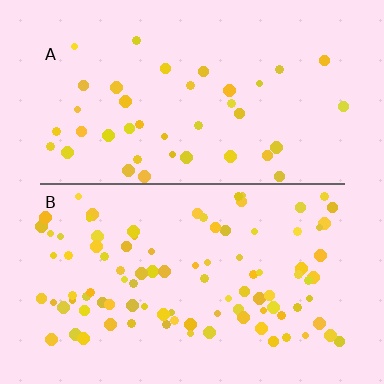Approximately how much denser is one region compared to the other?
Approximately 2.4× — region B over region A.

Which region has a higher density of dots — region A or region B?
B (the bottom).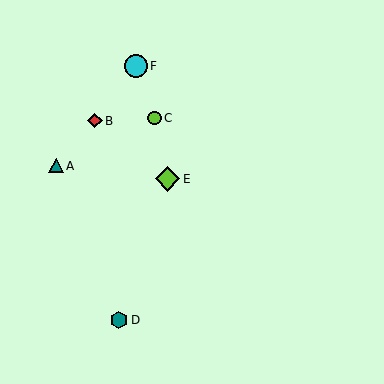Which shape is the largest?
The lime diamond (labeled E) is the largest.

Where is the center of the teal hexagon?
The center of the teal hexagon is at (119, 320).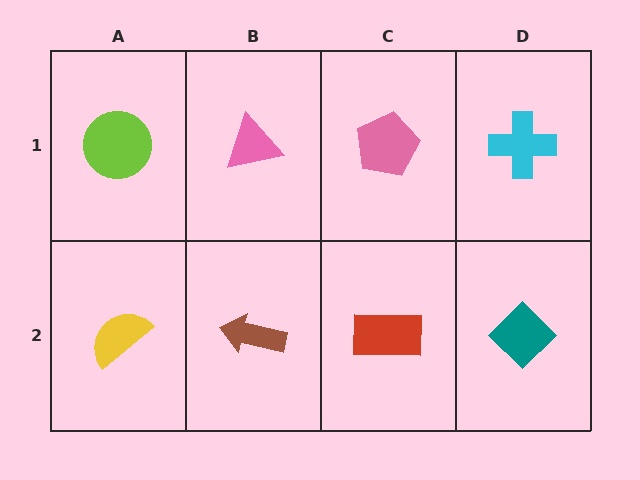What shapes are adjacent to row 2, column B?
A pink triangle (row 1, column B), a yellow semicircle (row 2, column A), a red rectangle (row 2, column C).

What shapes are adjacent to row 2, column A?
A lime circle (row 1, column A), a brown arrow (row 2, column B).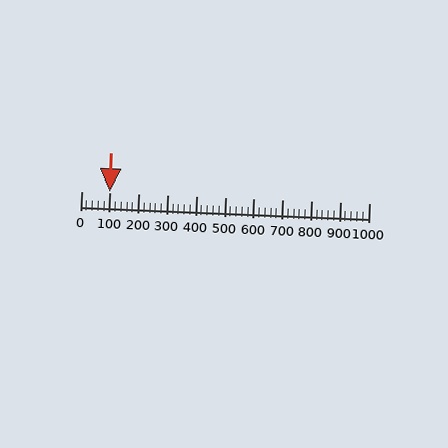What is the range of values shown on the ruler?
The ruler shows values from 0 to 1000.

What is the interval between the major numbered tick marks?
The major tick marks are spaced 100 units apart.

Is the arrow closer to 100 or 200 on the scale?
The arrow is closer to 100.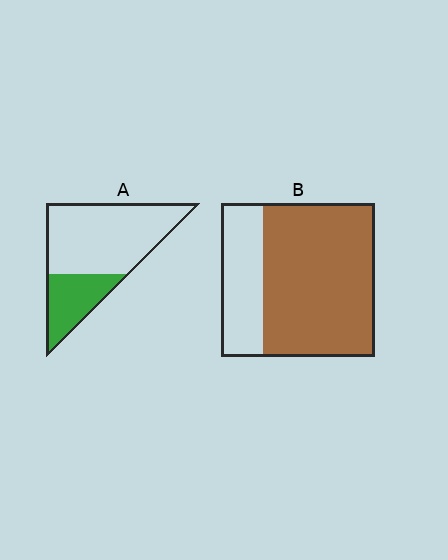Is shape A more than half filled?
No.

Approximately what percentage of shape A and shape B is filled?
A is approximately 30% and B is approximately 75%.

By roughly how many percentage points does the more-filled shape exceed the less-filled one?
By roughly 45 percentage points (B over A).